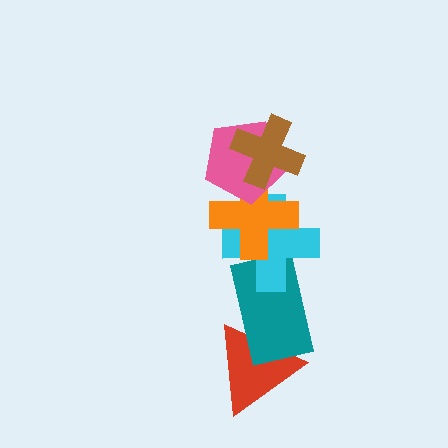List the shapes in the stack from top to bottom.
From top to bottom: the brown cross, the pink pentagon, the orange cross, the cyan cross, the teal rectangle, the red triangle.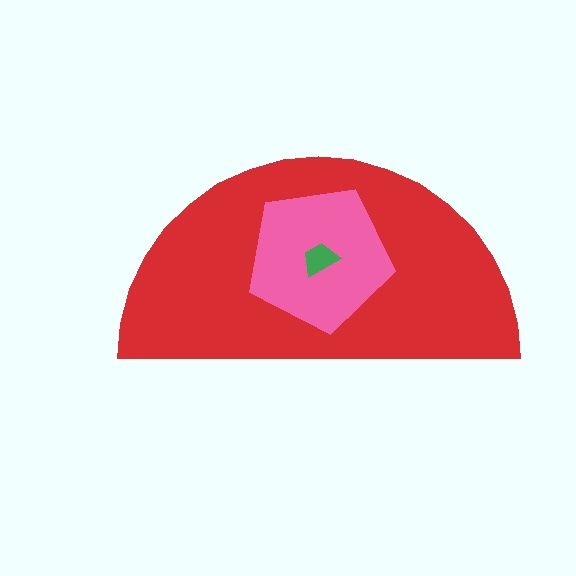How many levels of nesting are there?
3.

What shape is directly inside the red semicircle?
The pink pentagon.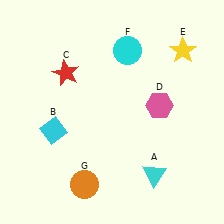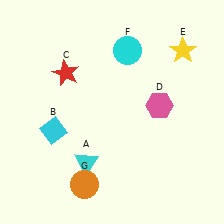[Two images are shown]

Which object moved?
The cyan triangle (A) moved left.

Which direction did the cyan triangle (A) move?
The cyan triangle (A) moved left.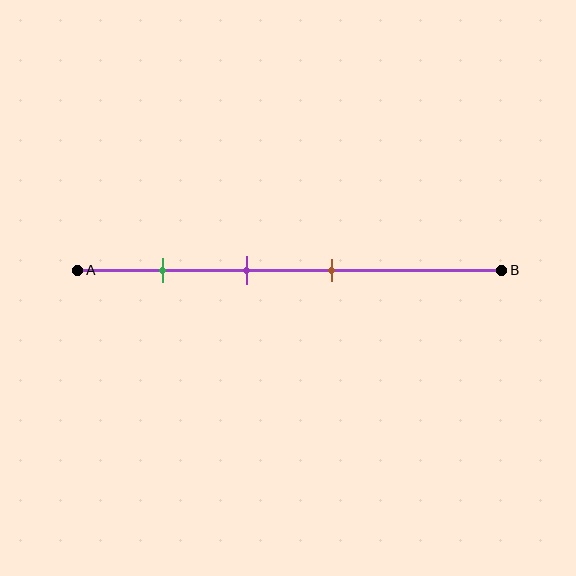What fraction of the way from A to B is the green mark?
The green mark is approximately 20% (0.2) of the way from A to B.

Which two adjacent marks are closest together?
The purple and brown marks are the closest adjacent pair.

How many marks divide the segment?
There are 3 marks dividing the segment.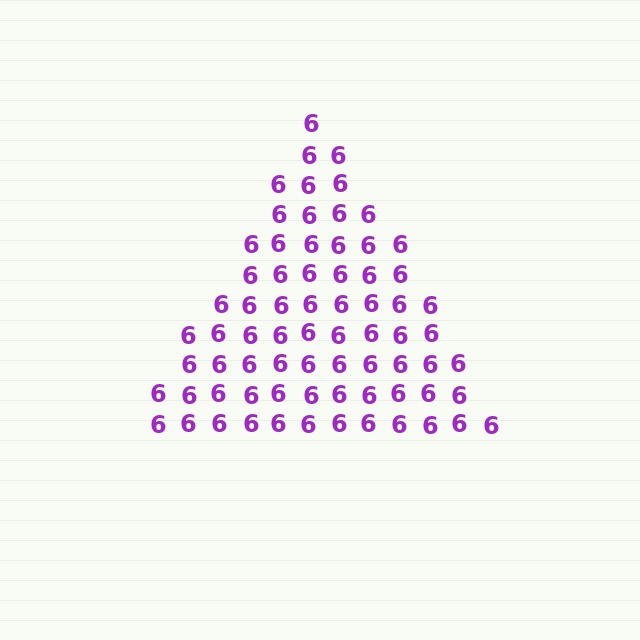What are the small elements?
The small elements are digit 6's.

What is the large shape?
The large shape is a triangle.